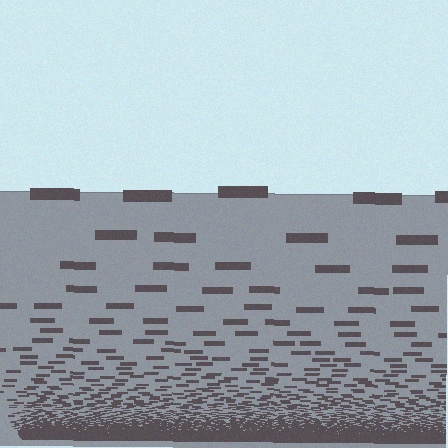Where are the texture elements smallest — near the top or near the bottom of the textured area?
Near the bottom.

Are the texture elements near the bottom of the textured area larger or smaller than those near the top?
Smaller. The gradient is inverted — elements near the bottom are smaller and denser.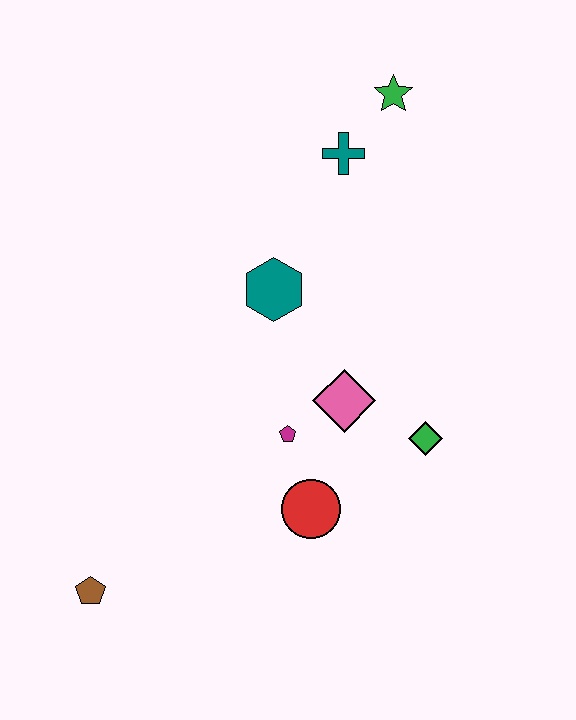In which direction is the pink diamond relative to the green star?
The pink diamond is below the green star.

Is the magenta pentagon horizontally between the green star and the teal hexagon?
Yes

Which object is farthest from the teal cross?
The brown pentagon is farthest from the teal cross.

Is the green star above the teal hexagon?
Yes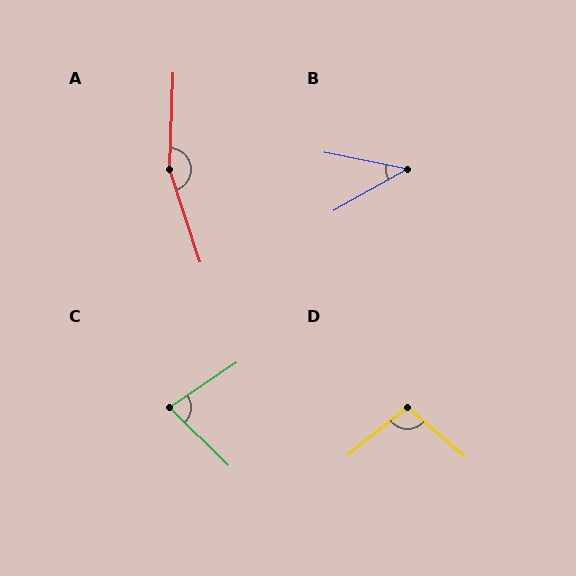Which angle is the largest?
A, at approximately 160 degrees.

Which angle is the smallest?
B, at approximately 41 degrees.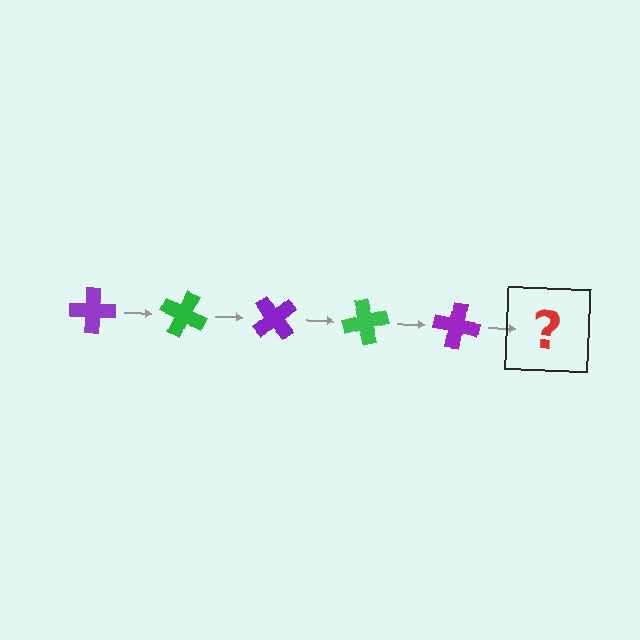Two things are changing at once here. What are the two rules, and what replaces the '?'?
The two rules are that it rotates 25 degrees each step and the color cycles through purple and green. The '?' should be a green cross, rotated 125 degrees from the start.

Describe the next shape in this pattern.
It should be a green cross, rotated 125 degrees from the start.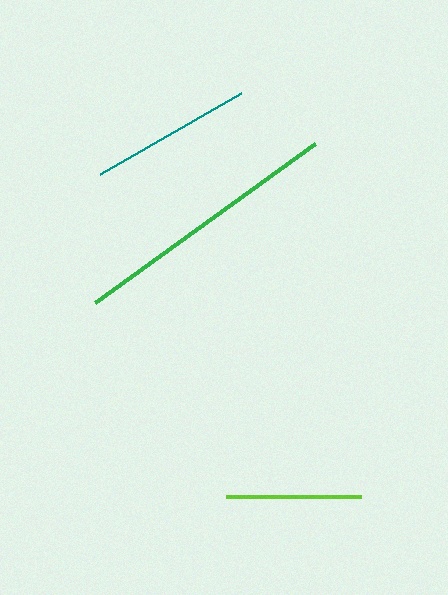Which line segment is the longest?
The green line is the longest at approximately 271 pixels.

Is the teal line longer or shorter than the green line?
The green line is longer than the teal line.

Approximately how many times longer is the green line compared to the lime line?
The green line is approximately 2.0 times the length of the lime line.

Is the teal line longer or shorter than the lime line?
The teal line is longer than the lime line.